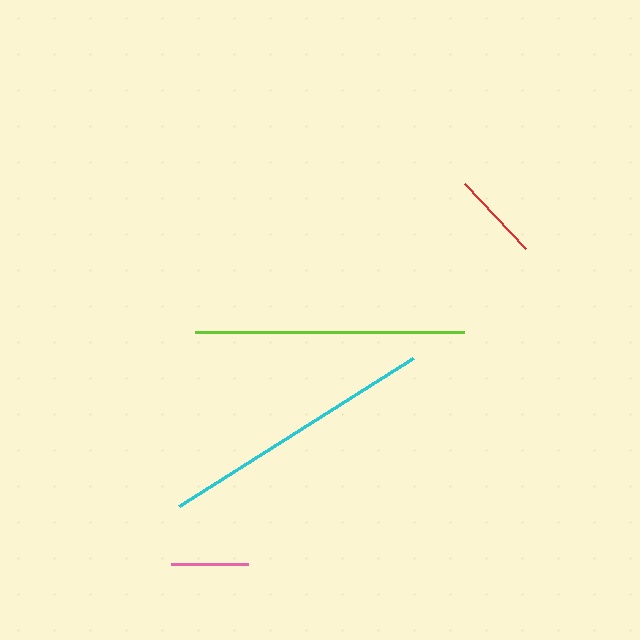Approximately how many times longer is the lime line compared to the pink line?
The lime line is approximately 3.5 times the length of the pink line.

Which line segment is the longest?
The cyan line is the longest at approximately 277 pixels.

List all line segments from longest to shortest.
From longest to shortest: cyan, lime, red, pink.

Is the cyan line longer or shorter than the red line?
The cyan line is longer than the red line.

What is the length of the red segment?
The red segment is approximately 90 pixels long.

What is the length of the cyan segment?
The cyan segment is approximately 277 pixels long.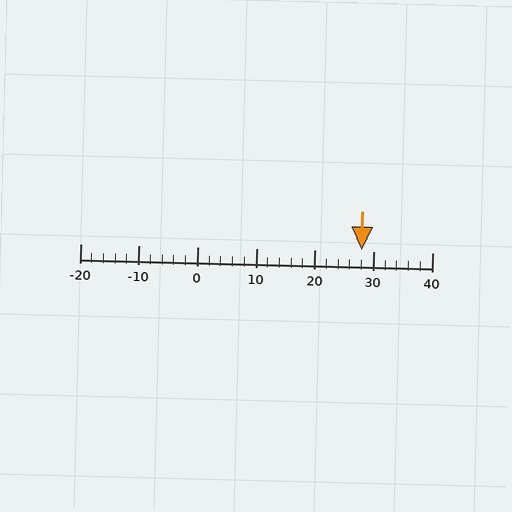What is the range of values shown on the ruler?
The ruler shows values from -20 to 40.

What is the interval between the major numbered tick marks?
The major tick marks are spaced 10 units apart.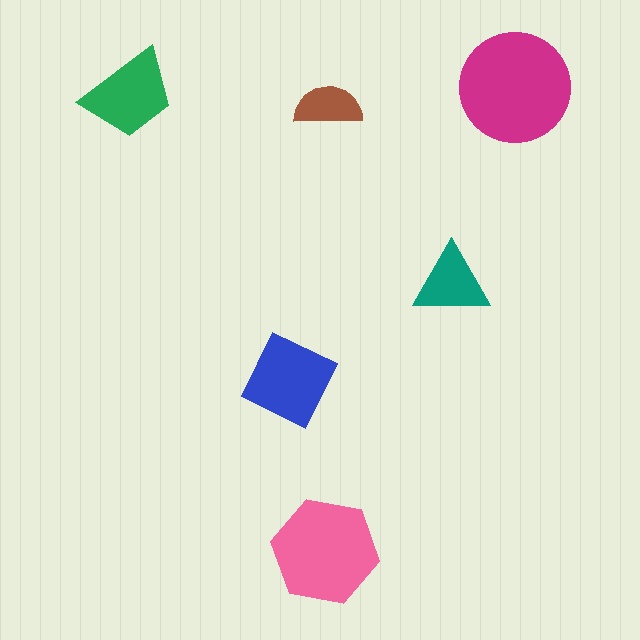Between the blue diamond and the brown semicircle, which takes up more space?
The blue diamond.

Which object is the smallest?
The brown semicircle.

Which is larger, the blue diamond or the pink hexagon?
The pink hexagon.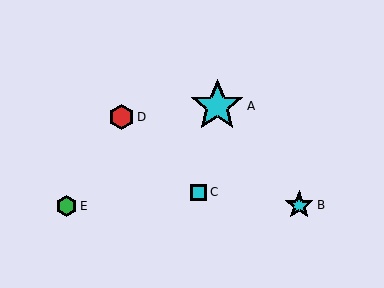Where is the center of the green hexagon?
The center of the green hexagon is at (67, 206).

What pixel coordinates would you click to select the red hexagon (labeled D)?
Click at (122, 117) to select the red hexagon D.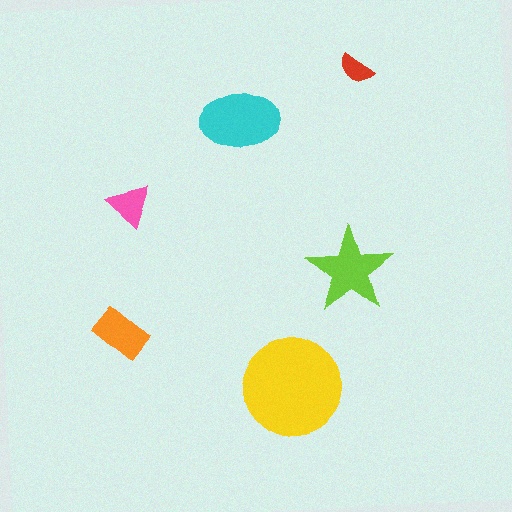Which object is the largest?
The yellow circle.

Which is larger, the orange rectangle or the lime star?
The lime star.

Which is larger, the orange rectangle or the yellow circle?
The yellow circle.